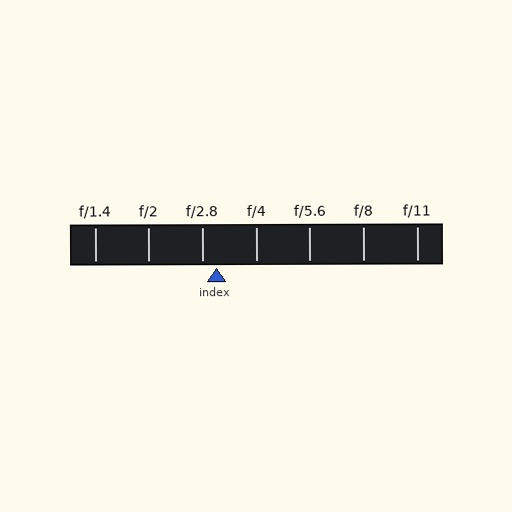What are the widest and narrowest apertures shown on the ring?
The widest aperture shown is f/1.4 and the narrowest is f/11.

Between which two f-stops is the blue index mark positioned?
The index mark is between f/2.8 and f/4.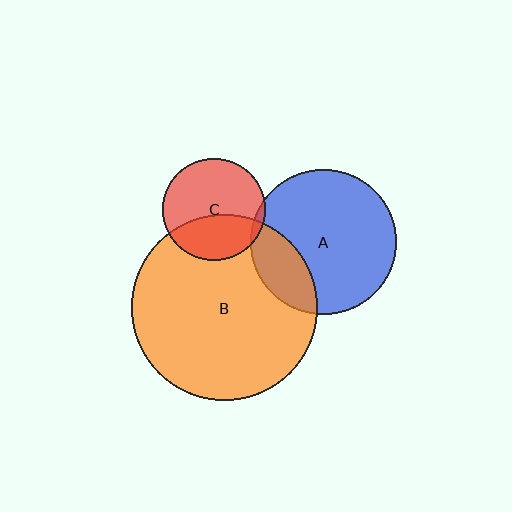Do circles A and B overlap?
Yes.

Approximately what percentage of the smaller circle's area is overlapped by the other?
Approximately 20%.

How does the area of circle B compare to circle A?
Approximately 1.6 times.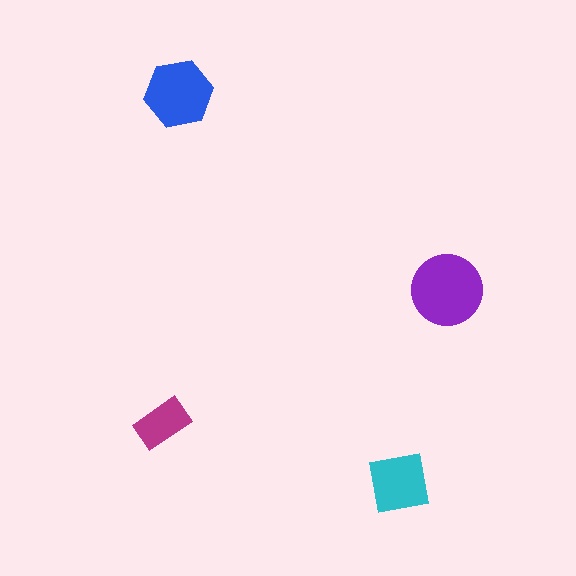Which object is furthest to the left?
The magenta rectangle is leftmost.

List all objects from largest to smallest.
The purple circle, the blue hexagon, the cyan square, the magenta rectangle.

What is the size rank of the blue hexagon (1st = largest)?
2nd.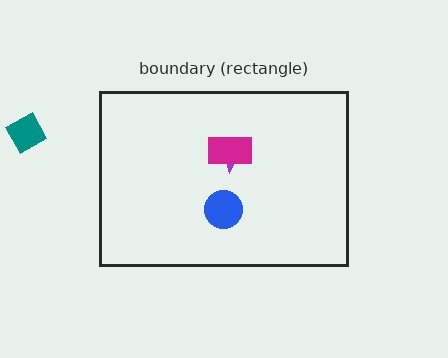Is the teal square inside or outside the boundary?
Outside.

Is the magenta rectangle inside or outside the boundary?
Inside.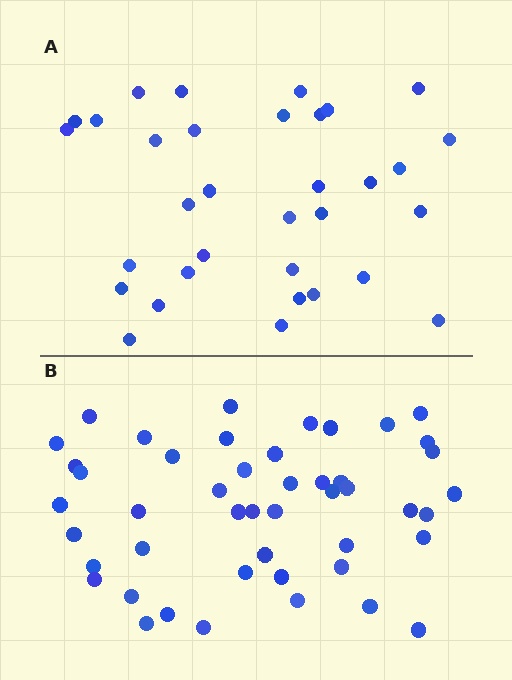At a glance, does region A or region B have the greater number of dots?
Region B (the bottom region) has more dots.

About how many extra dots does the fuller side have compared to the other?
Region B has approximately 15 more dots than region A.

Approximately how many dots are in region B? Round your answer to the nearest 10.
About 50 dots. (The exact count is 47, which rounds to 50.)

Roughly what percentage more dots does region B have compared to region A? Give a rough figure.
About 40% more.